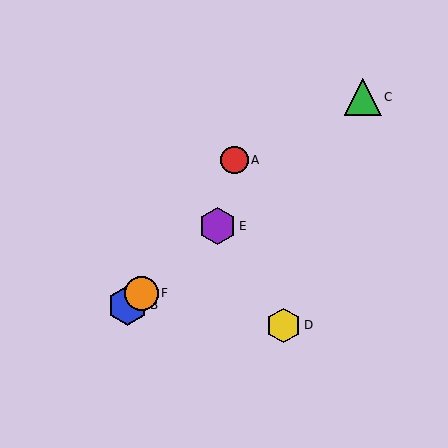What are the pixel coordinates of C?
Object C is at (363, 97).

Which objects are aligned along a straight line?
Objects B, C, E, F are aligned along a straight line.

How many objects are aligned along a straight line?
4 objects (B, C, E, F) are aligned along a straight line.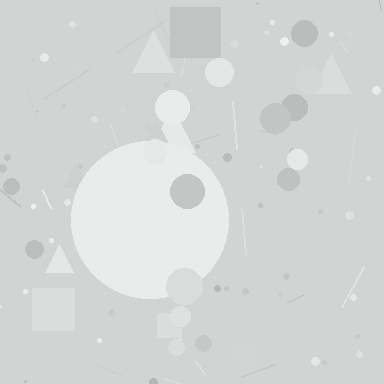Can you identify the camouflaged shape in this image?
The camouflaged shape is a circle.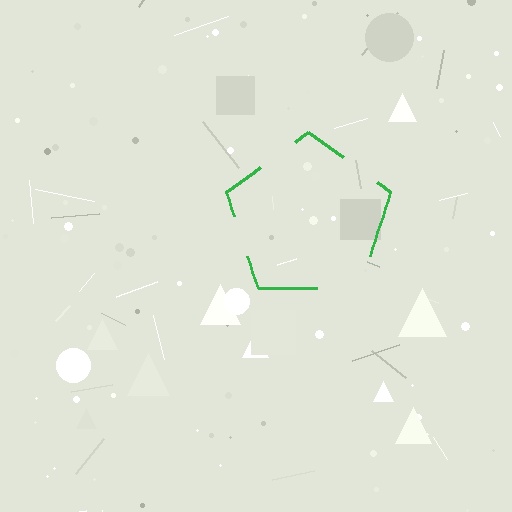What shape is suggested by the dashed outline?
The dashed outline suggests a pentagon.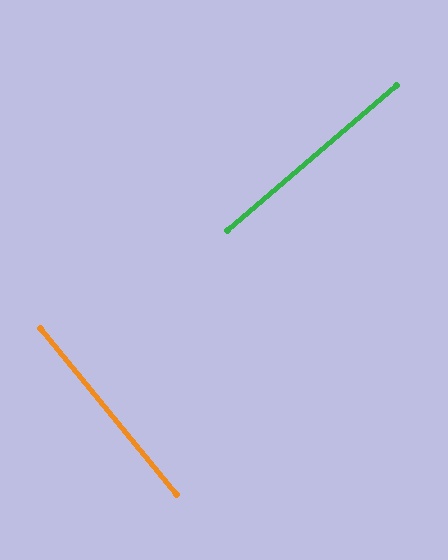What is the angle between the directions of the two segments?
Approximately 89 degrees.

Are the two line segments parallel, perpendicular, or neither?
Perpendicular — they meet at approximately 89°.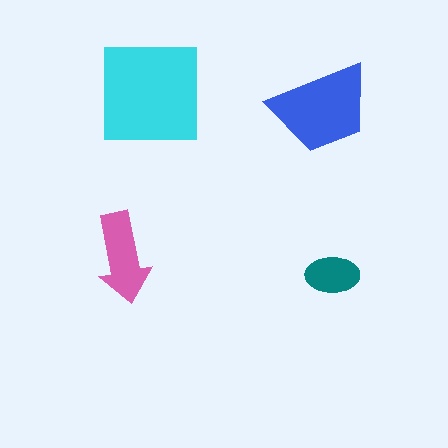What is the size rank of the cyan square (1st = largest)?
1st.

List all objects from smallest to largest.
The teal ellipse, the pink arrow, the blue trapezoid, the cyan square.